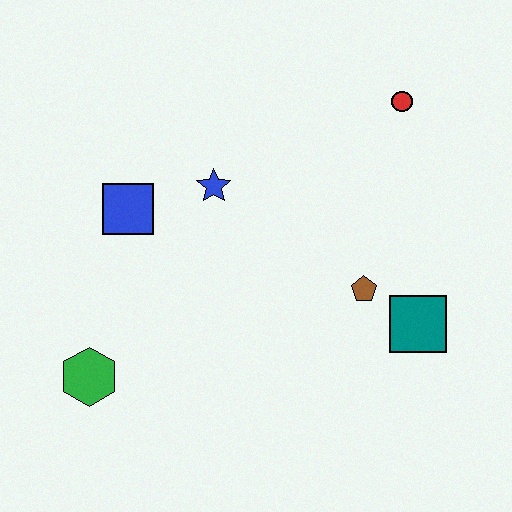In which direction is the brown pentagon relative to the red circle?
The brown pentagon is below the red circle.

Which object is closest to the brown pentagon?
The teal square is closest to the brown pentagon.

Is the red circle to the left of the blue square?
No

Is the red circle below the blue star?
No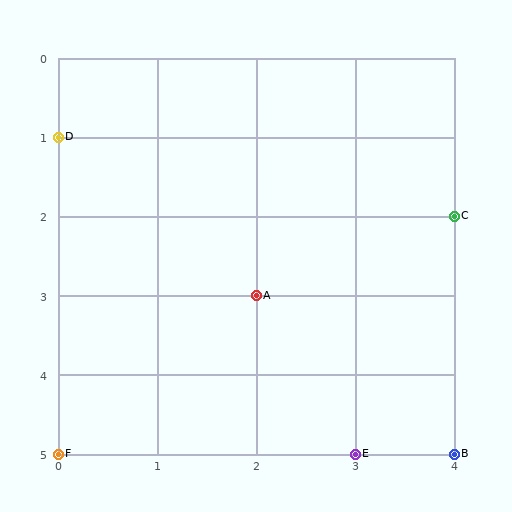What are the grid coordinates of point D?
Point D is at grid coordinates (0, 1).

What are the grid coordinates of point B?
Point B is at grid coordinates (4, 5).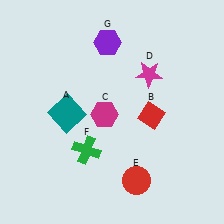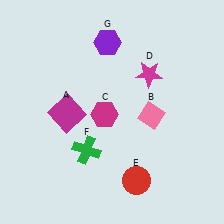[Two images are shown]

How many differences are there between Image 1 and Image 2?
There are 2 differences between the two images.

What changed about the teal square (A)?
In Image 1, A is teal. In Image 2, it changed to magenta.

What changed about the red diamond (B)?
In Image 1, B is red. In Image 2, it changed to pink.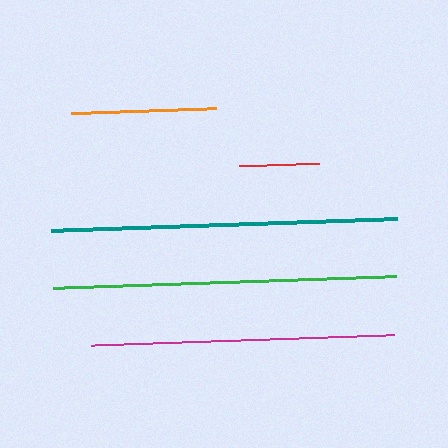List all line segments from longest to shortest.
From longest to shortest: teal, green, magenta, orange, red.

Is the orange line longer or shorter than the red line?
The orange line is longer than the red line.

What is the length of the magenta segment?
The magenta segment is approximately 304 pixels long.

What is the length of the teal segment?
The teal segment is approximately 346 pixels long.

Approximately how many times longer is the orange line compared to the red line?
The orange line is approximately 1.8 times the length of the red line.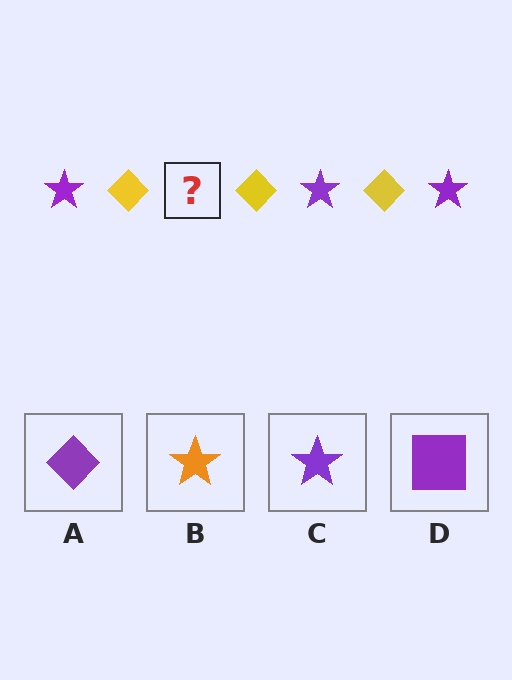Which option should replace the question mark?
Option C.